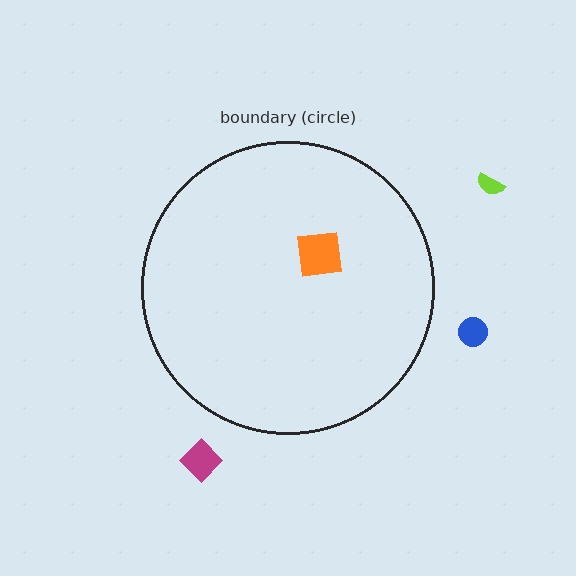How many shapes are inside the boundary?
1 inside, 3 outside.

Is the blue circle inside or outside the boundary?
Outside.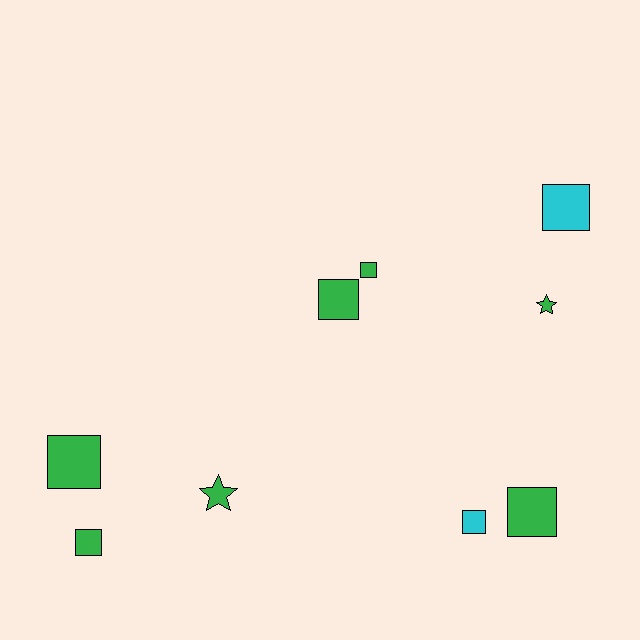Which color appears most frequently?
Green, with 7 objects.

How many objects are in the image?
There are 9 objects.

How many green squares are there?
There are 5 green squares.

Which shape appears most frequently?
Square, with 7 objects.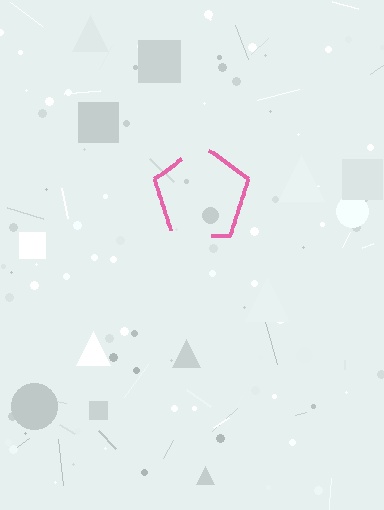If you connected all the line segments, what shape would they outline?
They would outline a pentagon.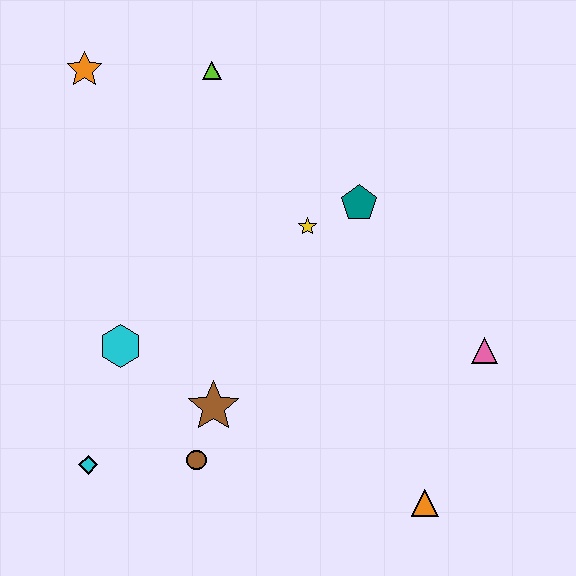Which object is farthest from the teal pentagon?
The cyan diamond is farthest from the teal pentagon.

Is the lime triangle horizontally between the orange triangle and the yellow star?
No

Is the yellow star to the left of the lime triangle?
No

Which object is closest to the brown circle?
The brown star is closest to the brown circle.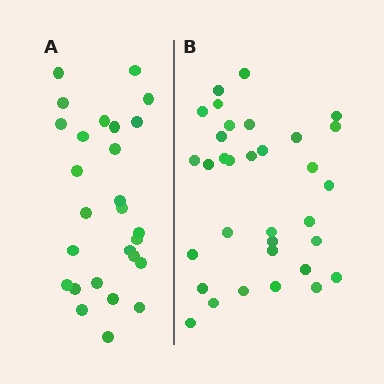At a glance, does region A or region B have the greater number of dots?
Region B (the right region) has more dots.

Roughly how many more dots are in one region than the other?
Region B has about 6 more dots than region A.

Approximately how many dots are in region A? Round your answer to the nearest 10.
About 30 dots. (The exact count is 27, which rounds to 30.)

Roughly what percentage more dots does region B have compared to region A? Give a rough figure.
About 20% more.